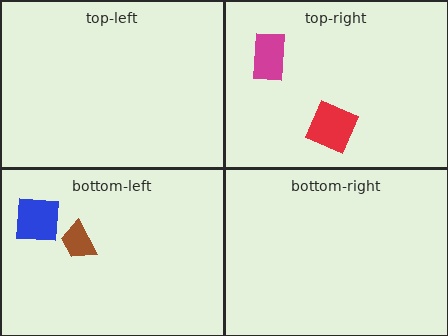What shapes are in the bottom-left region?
The brown trapezoid, the blue square.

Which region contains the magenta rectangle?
The top-right region.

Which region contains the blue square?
The bottom-left region.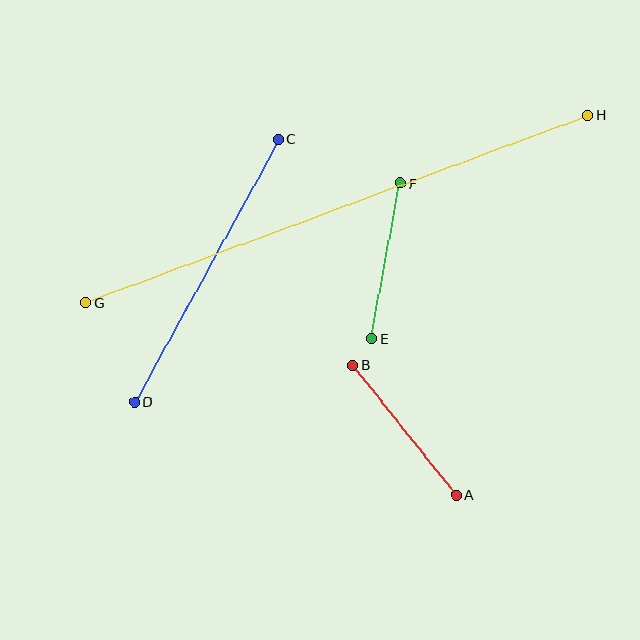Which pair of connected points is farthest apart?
Points G and H are farthest apart.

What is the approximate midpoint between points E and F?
The midpoint is at approximately (386, 261) pixels.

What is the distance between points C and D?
The distance is approximately 299 pixels.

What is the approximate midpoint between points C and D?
The midpoint is at approximately (207, 271) pixels.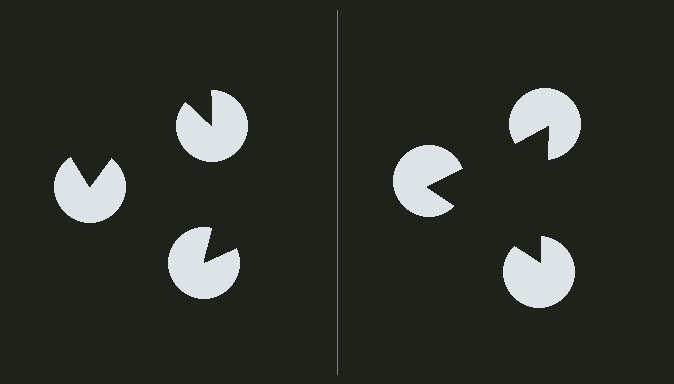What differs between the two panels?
The pac-man discs are positioned identically on both sides; only the wedge orientations differ. On the right they align to a triangle; on the left they are misaligned.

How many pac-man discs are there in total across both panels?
6 — 3 on each side.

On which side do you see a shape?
An illusory triangle appears on the right side. On the left side the wedge cuts are rotated, so no coherent shape forms.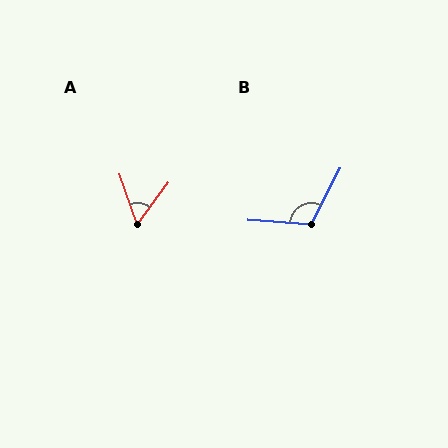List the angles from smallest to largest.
A (56°), B (112°).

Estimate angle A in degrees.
Approximately 56 degrees.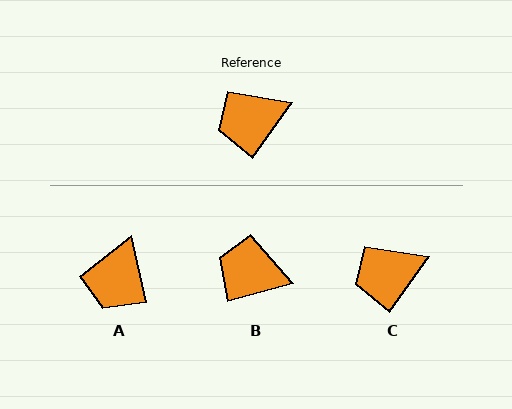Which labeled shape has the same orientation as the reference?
C.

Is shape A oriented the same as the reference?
No, it is off by about 48 degrees.